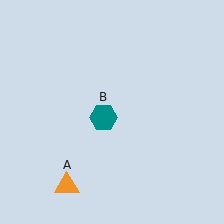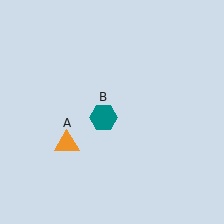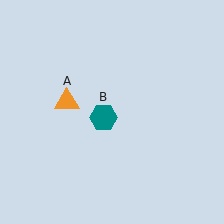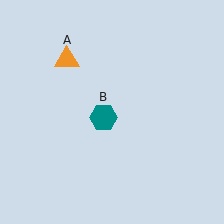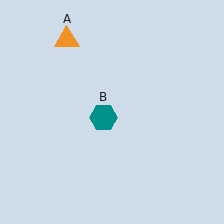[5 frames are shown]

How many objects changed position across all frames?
1 object changed position: orange triangle (object A).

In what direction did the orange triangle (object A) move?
The orange triangle (object A) moved up.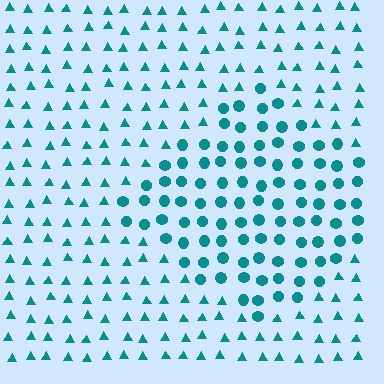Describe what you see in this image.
The image is filled with small teal elements arranged in a uniform grid. A diamond-shaped region contains circles, while the surrounding area contains triangles. The boundary is defined purely by the change in element shape.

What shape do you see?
I see a diamond.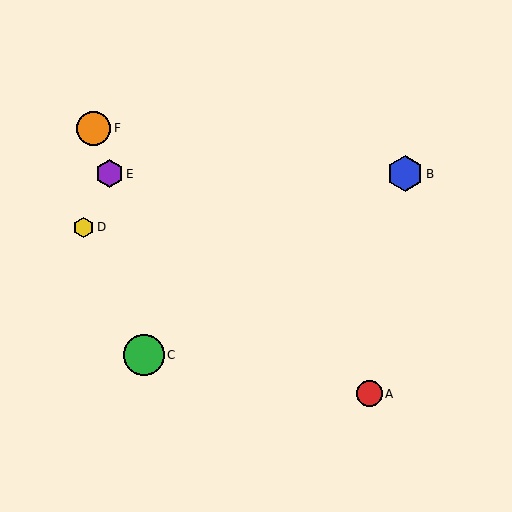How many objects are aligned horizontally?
2 objects (B, E) are aligned horizontally.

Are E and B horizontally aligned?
Yes, both are at y≈174.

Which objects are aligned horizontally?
Objects B, E are aligned horizontally.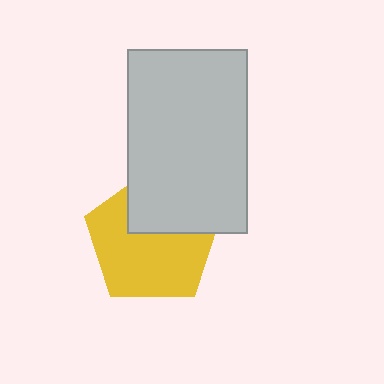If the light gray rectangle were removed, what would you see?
You would see the complete yellow pentagon.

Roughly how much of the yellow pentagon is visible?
Most of it is visible (roughly 66%).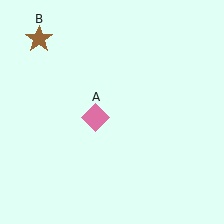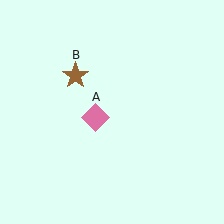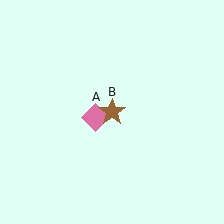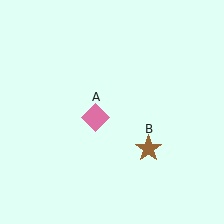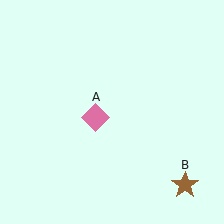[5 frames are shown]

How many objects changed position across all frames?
1 object changed position: brown star (object B).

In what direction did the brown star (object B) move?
The brown star (object B) moved down and to the right.